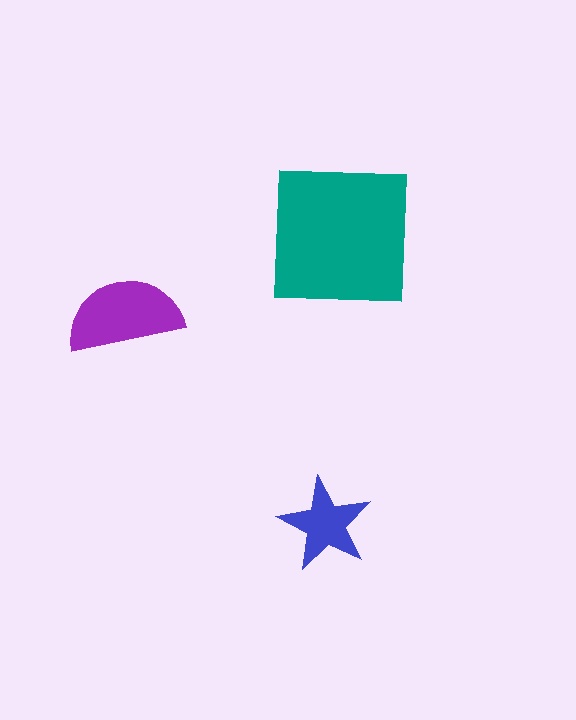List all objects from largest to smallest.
The teal square, the purple semicircle, the blue star.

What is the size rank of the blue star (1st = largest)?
3rd.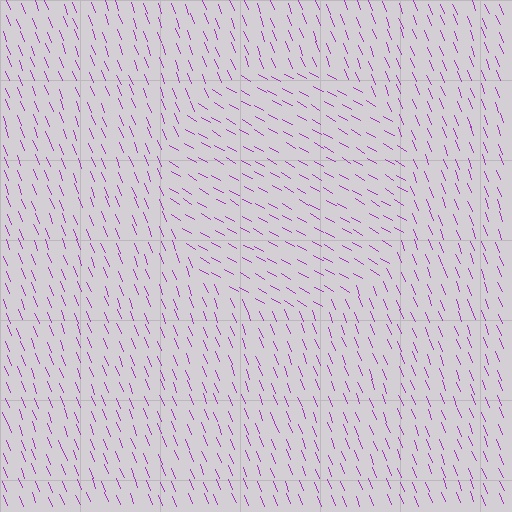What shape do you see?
I see a circle.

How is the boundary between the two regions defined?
The boundary is defined purely by a change in line orientation (approximately 38 degrees difference). All lines are the same color and thickness.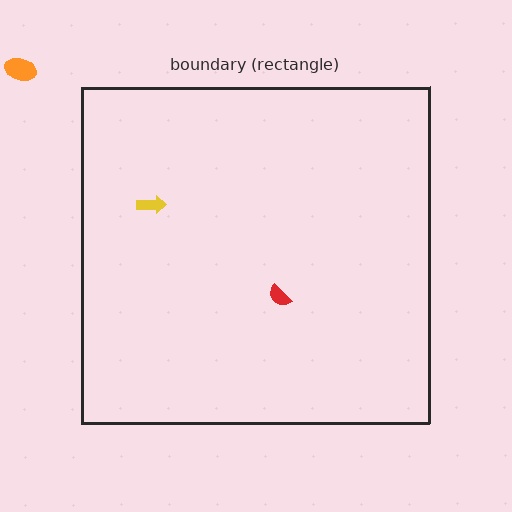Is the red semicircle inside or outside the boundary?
Inside.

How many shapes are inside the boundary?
2 inside, 1 outside.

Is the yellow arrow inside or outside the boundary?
Inside.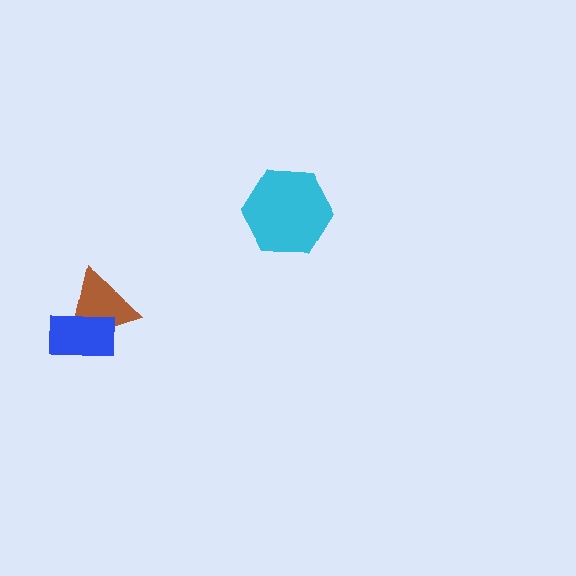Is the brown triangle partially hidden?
Yes, it is partially covered by another shape.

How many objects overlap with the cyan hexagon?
0 objects overlap with the cyan hexagon.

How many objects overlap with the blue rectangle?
1 object overlaps with the blue rectangle.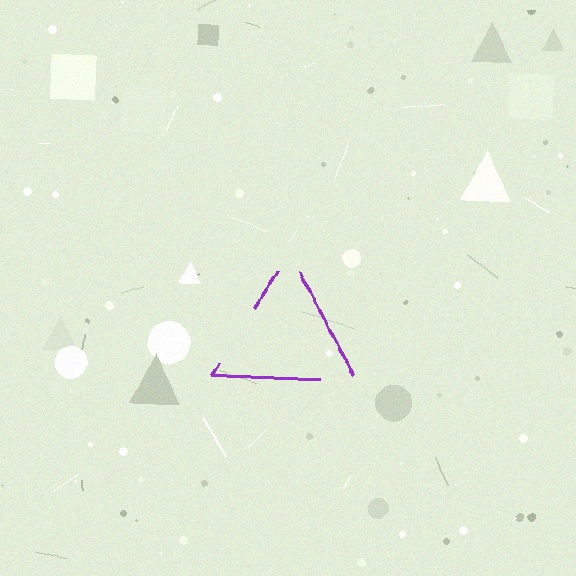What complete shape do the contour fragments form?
The contour fragments form a triangle.